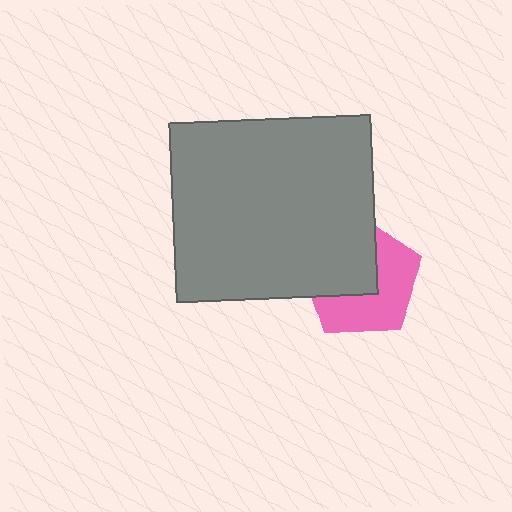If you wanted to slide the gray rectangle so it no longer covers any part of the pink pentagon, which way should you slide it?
Slide it toward the upper-left — that is the most direct way to separate the two shapes.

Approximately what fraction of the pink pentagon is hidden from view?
Roughly 47% of the pink pentagon is hidden behind the gray rectangle.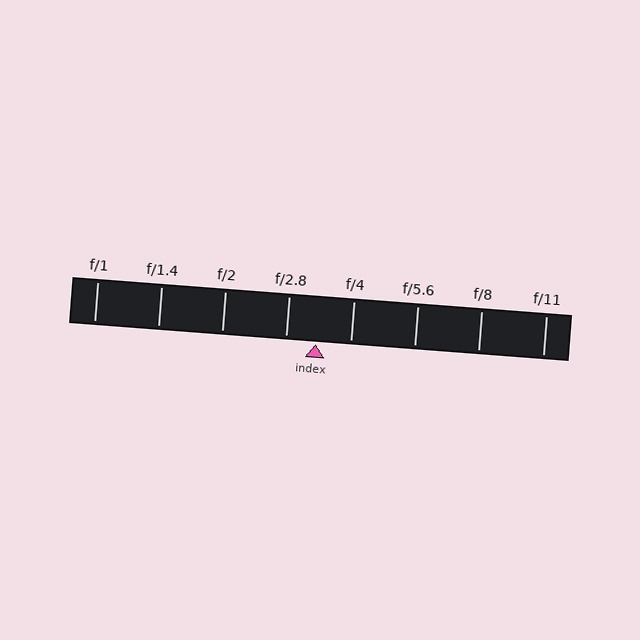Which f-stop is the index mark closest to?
The index mark is closest to f/2.8.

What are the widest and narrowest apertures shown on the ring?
The widest aperture shown is f/1 and the narrowest is f/11.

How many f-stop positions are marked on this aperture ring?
There are 8 f-stop positions marked.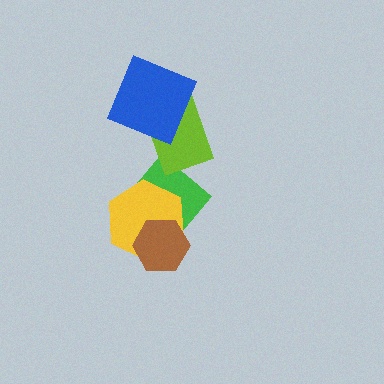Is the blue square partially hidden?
No, no other shape covers it.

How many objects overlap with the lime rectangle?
2 objects overlap with the lime rectangle.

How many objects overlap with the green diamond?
3 objects overlap with the green diamond.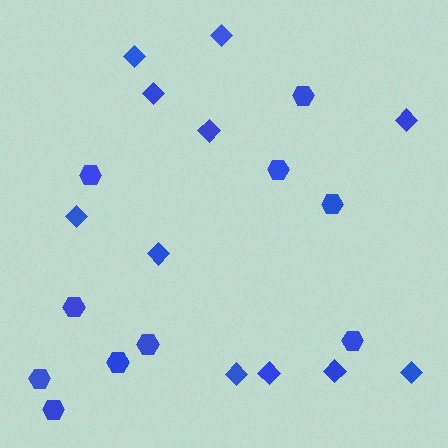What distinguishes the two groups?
There are 2 groups: one group of hexagons (10) and one group of diamonds (11).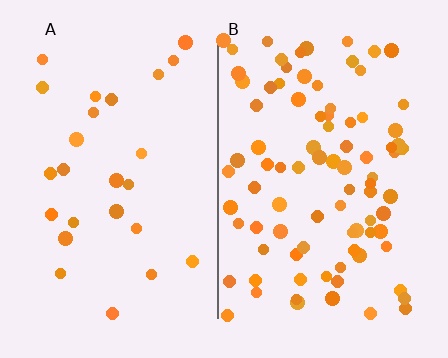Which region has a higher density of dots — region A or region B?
B (the right).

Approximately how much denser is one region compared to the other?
Approximately 3.4× — region B over region A.